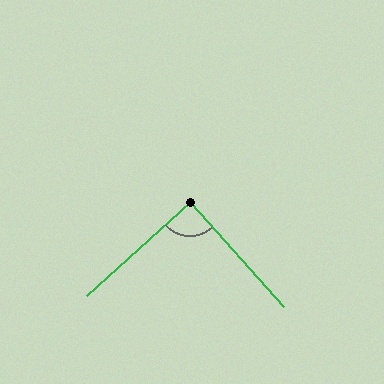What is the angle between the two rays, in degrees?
Approximately 90 degrees.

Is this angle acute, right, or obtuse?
It is approximately a right angle.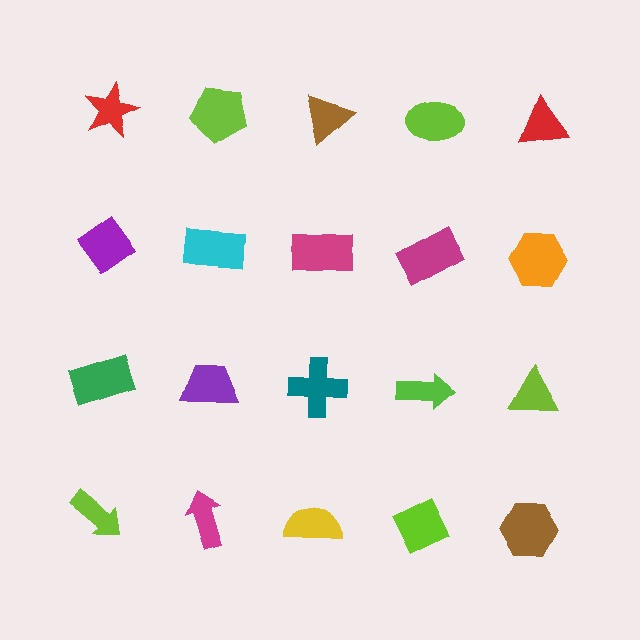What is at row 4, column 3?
A yellow semicircle.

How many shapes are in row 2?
5 shapes.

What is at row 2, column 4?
A magenta rectangle.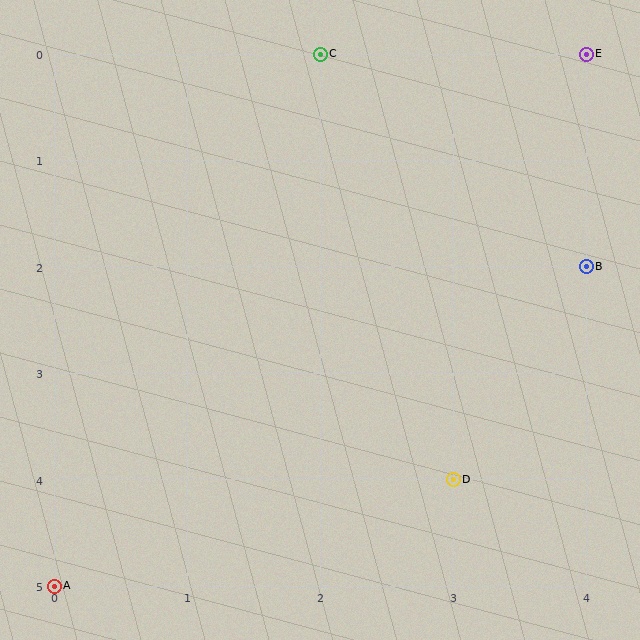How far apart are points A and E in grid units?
Points A and E are 4 columns and 5 rows apart (about 6.4 grid units diagonally).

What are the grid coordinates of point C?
Point C is at grid coordinates (2, 0).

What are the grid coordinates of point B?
Point B is at grid coordinates (4, 2).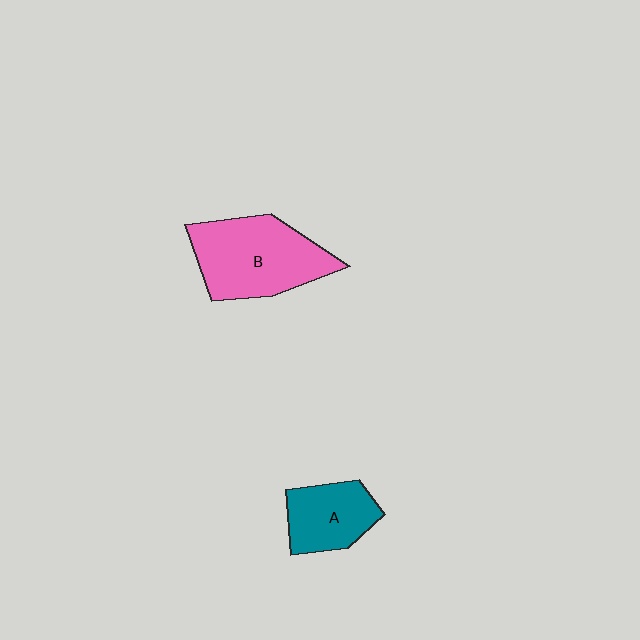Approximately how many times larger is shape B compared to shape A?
Approximately 1.7 times.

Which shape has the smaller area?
Shape A (teal).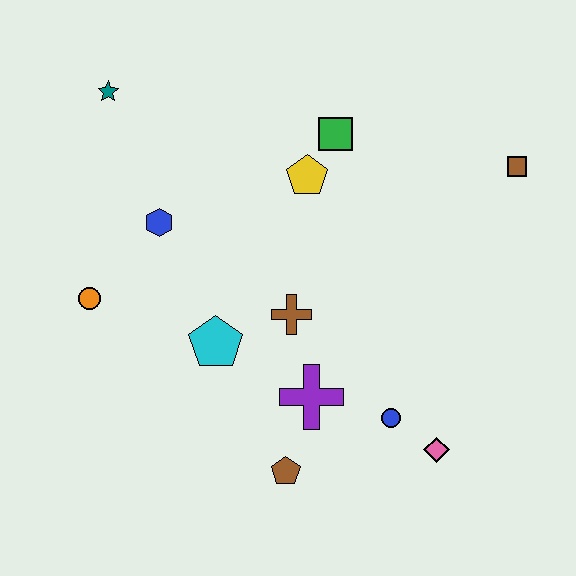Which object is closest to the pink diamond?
The blue circle is closest to the pink diamond.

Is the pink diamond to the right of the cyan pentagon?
Yes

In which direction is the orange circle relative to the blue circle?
The orange circle is to the left of the blue circle.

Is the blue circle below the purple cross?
Yes